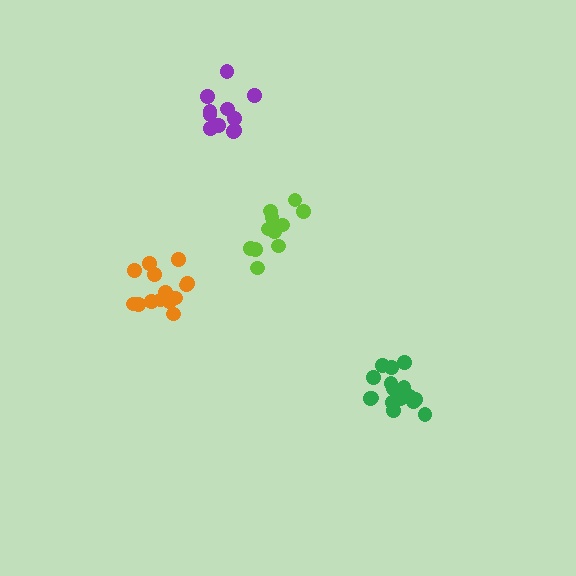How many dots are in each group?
Group 1: 16 dots, Group 2: 12 dots, Group 3: 15 dots, Group 4: 11 dots (54 total).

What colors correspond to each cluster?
The clusters are colored: green, lime, orange, purple.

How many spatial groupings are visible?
There are 4 spatial groupings.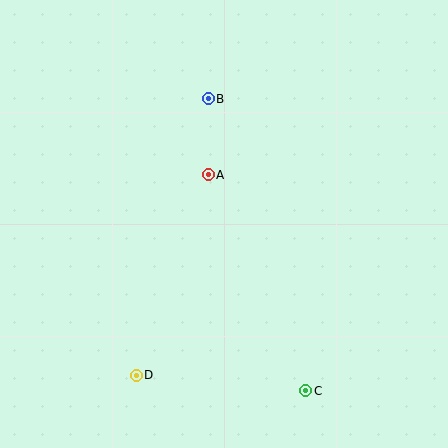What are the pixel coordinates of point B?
Point B is at (208, 99).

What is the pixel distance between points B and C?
The distance between B and C is 308 pixels.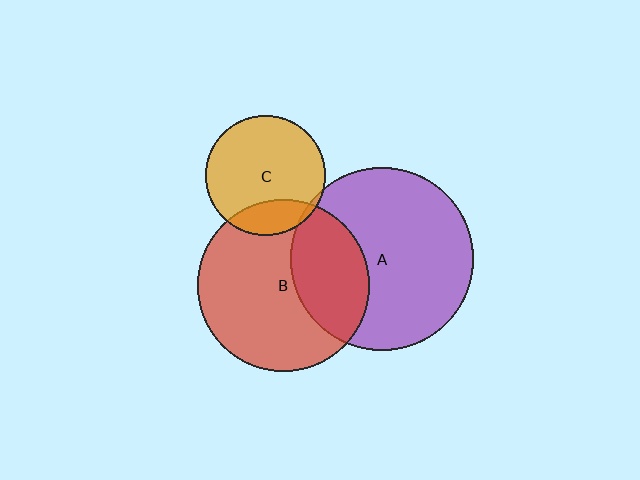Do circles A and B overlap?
Yes.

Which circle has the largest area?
Circle A (purple).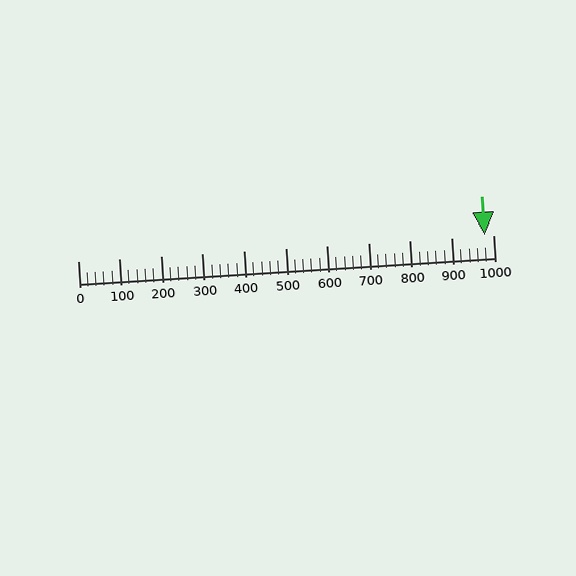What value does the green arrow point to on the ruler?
The green arrow points to approximately 980.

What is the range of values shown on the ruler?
The ruler shows values from 0 to 1000.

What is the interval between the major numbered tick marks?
The major tick marks are spaced 100 units apart.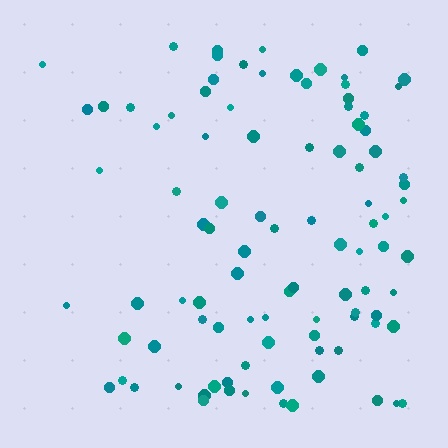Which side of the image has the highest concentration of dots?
The right.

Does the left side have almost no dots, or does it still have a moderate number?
Still a moderate number, just noticeably fewer than the right.